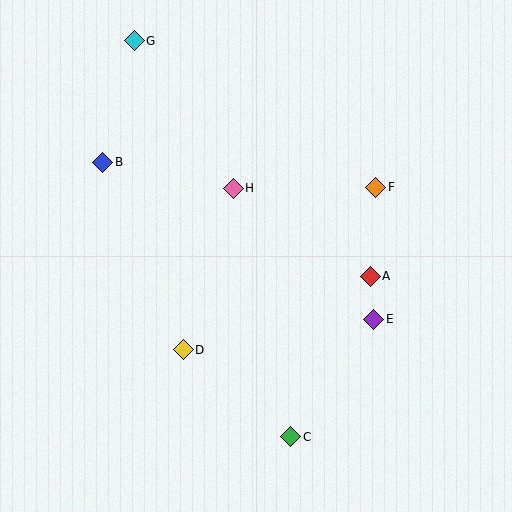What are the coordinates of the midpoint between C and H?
The midpoint between C and H is at (262, 312).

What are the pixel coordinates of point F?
Point F is at (376, 187).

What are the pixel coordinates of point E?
Point E is at (374, 319).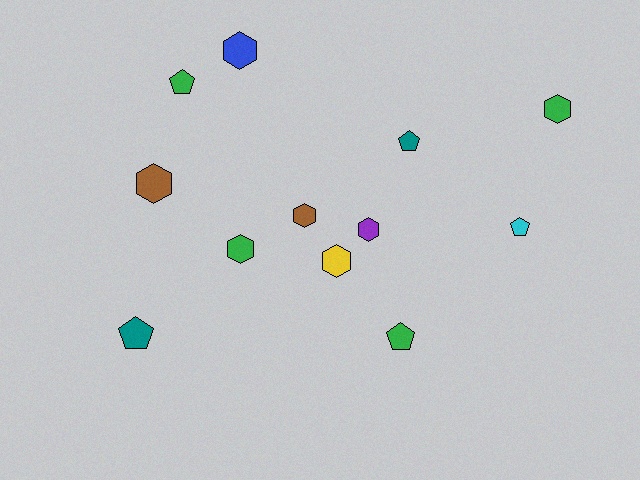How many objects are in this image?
There are 12 objects.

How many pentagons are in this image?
There are 5 pentagons.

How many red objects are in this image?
There are no red objects.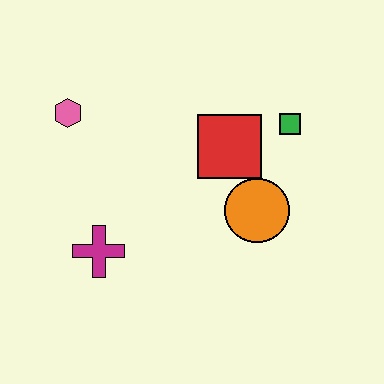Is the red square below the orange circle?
No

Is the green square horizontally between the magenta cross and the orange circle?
No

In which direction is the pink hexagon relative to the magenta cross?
The pink hexagon is above the magenta cross.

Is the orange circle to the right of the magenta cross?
Yes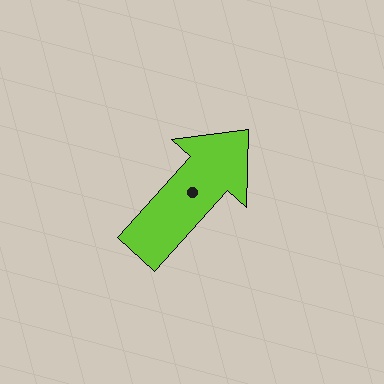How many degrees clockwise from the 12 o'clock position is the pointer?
Approximately 42 degrees.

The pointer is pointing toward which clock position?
Roughly 1 o'clock.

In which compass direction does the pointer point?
Northeast.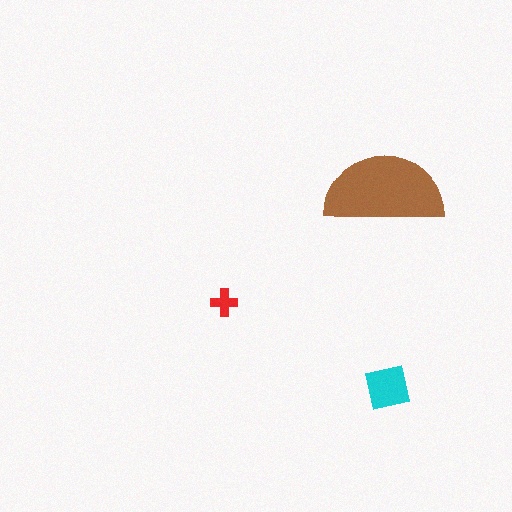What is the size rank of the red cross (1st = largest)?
3rd.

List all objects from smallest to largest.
The red cross, the cyan square, the brown semicircle.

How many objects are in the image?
There are 3 objects in the image.